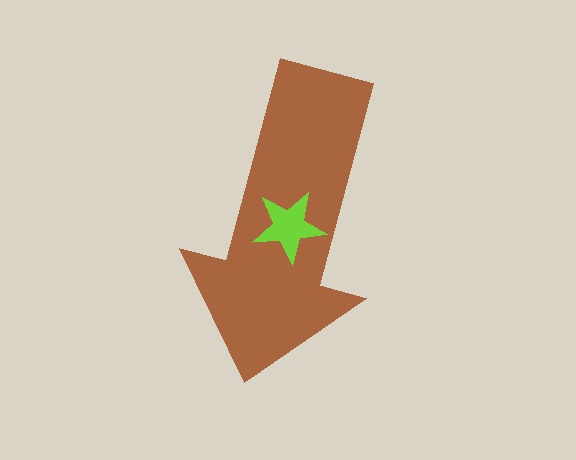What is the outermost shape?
The brown arrow.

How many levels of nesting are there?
2.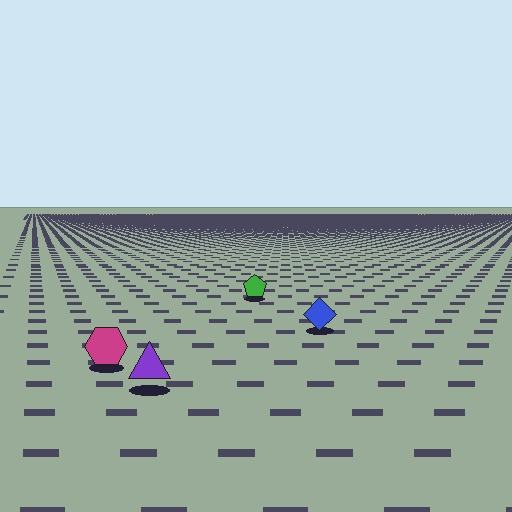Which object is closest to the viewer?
The purple triangle is closest. The texture marks near it are larger and more spread out.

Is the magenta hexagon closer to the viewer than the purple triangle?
No. The purple triangle is closer — you can tell from the texture gradient: the ground texture is coarser near it.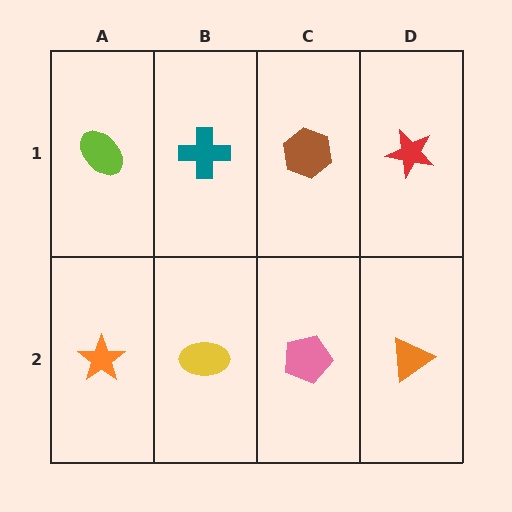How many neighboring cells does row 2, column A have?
2.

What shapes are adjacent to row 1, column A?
An orange star (row 2, column A), a teal cross (row 1, column B).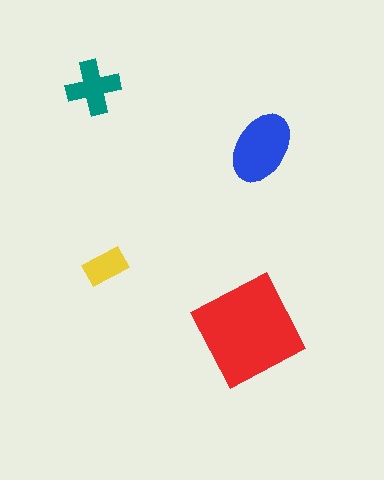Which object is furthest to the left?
The teal cross is leftmost.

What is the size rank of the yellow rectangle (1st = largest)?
4th.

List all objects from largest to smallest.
The red square, the blue ellipse, the teal cross, the yellow rectangle.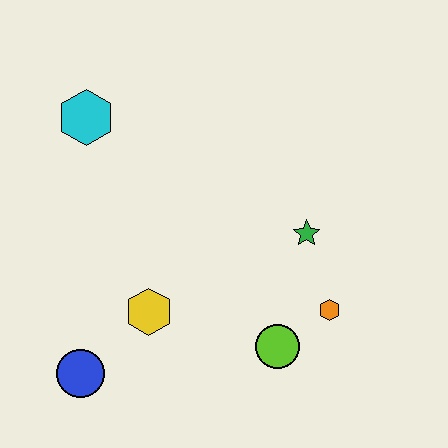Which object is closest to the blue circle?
The yellow hexagon is closest to the blue circle.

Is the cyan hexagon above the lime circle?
Yes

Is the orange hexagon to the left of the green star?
No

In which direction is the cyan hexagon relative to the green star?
The cyan hexagon is to the left of the green star.